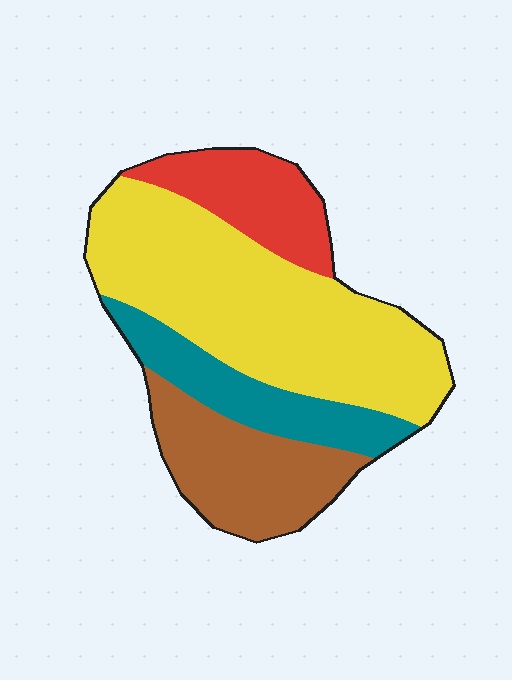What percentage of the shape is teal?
Teal covers roughly 15% of the shape.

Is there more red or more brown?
Brown.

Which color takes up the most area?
Yellow, at roughly 50%.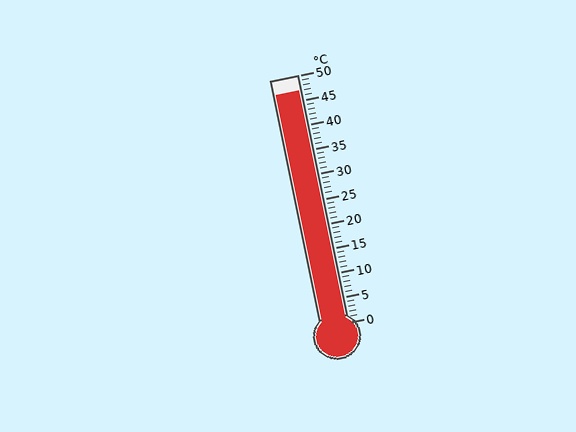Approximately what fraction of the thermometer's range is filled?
The thermometer is filled to approximately 95% of its range.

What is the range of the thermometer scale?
The thermometer scale ranges from 0°C to 50°C.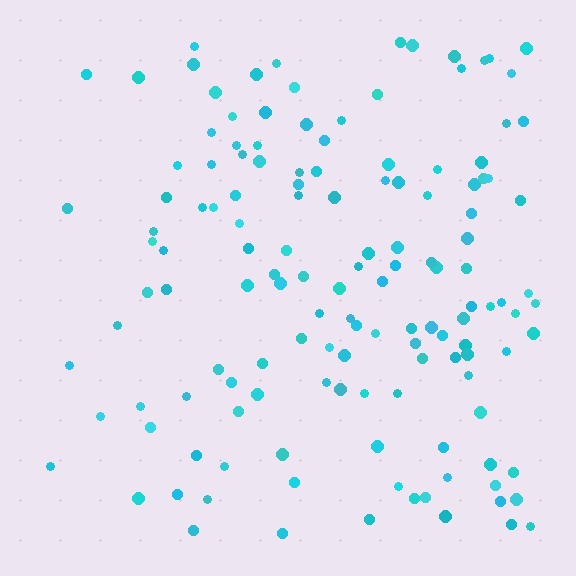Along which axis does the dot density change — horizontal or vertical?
Horizontal.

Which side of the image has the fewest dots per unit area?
The left.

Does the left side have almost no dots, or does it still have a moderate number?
Still a moderate number, just noticeably fewer than the right.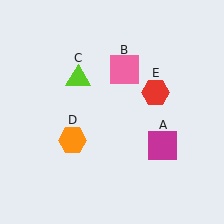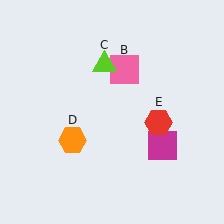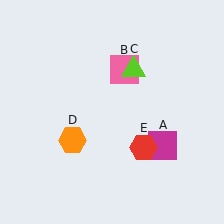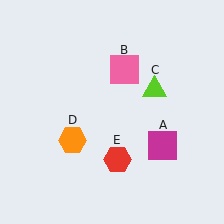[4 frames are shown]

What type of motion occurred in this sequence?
The lime triangle (object C), red hexagon (object E) rotated clockwise around the center of the scene.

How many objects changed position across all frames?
2 objects changed position: lime triangle (object C), red hexagon (object E).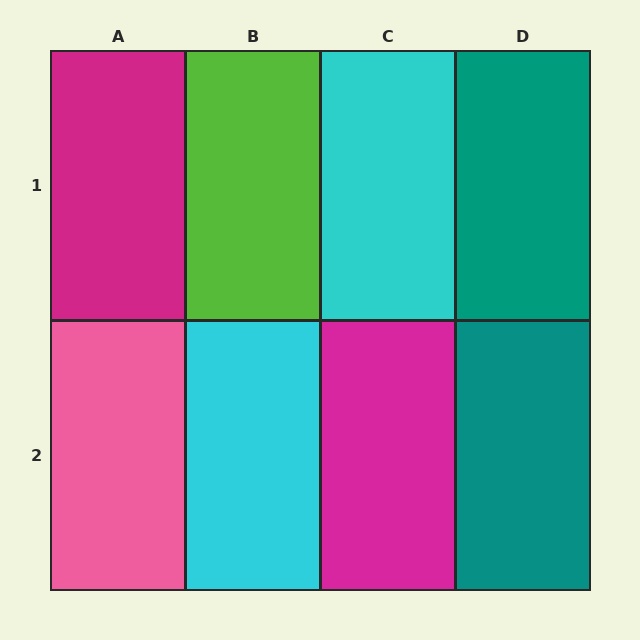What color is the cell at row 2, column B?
Cyan.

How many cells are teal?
2 cells are teal.